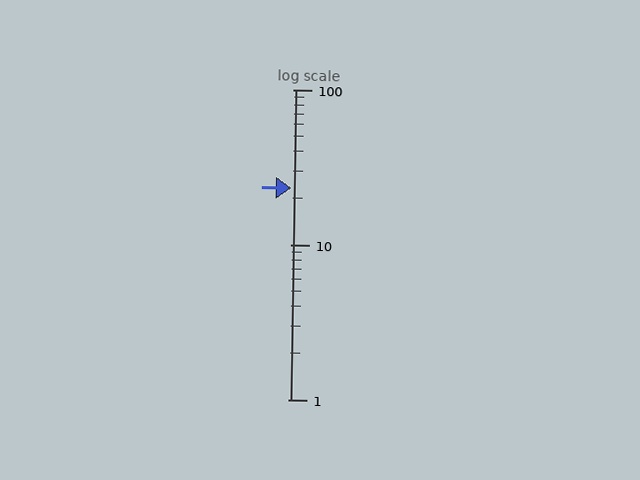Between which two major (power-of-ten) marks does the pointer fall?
The pointer is between 10 and 100.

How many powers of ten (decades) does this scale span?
The scale spans 2 decades, from 1 to 100.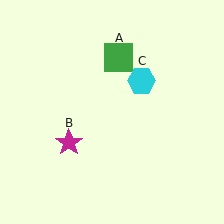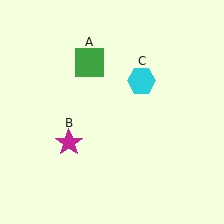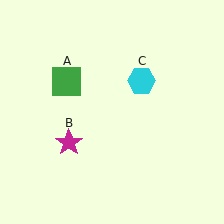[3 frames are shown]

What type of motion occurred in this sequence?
The green square (object A) rotated counterclockwise around the center of the scene.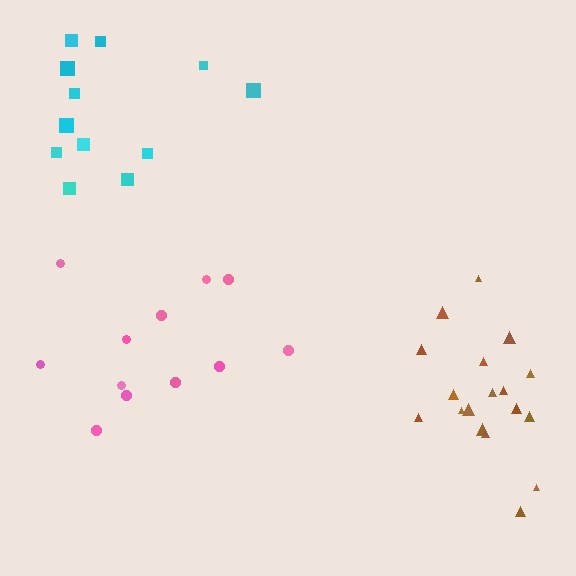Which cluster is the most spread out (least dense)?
Pink.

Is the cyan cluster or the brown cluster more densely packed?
Brown.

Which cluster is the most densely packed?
Brown.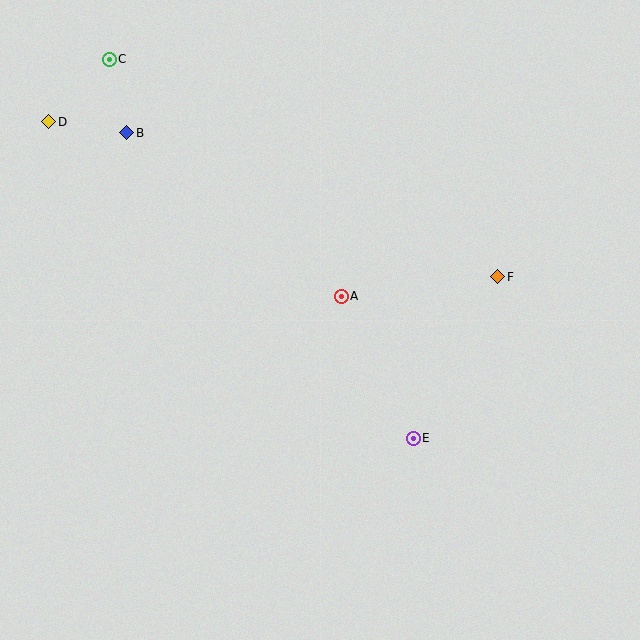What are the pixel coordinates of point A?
Point A is at (341, 296).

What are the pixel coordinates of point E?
Point E is at (413, 438).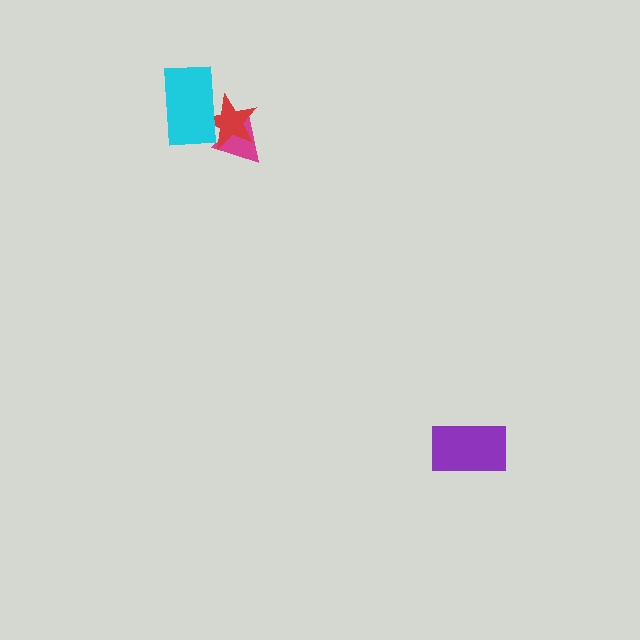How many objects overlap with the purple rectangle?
0 objects overlap with the purple rectangle.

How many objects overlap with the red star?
2 objects overlap with the red star.